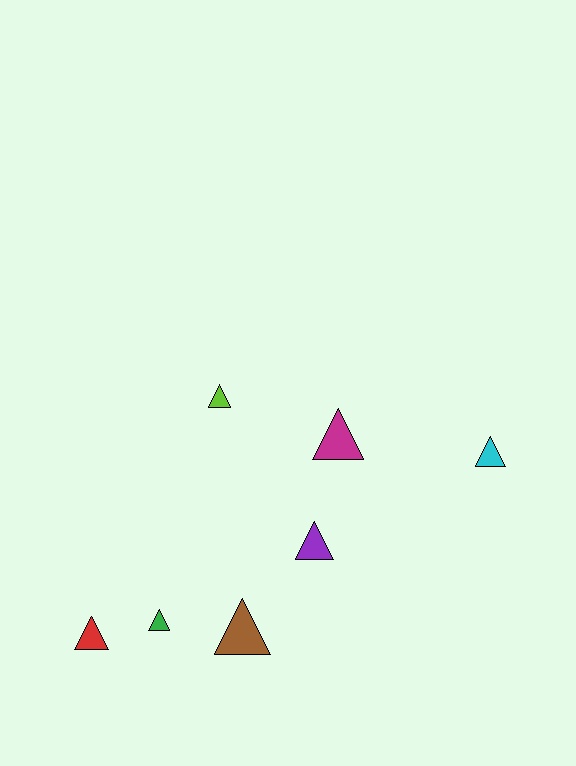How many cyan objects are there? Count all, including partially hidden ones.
There is 1 cyan object.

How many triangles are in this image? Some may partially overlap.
There are 7 triangles.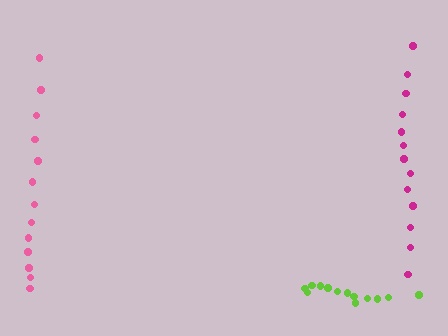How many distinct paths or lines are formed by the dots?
There are 3 distinct paths.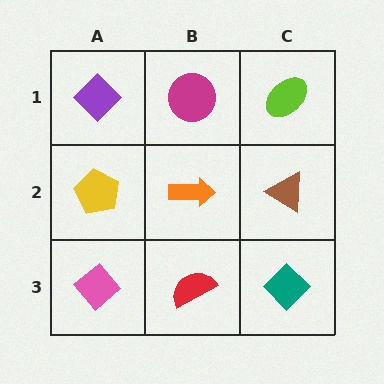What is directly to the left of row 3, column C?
A red semicircle.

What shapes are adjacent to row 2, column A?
A purple diamond (row 1, column A), a pink diamond (row 3, column A), an orange arrow (row 2, column B).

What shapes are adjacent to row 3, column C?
A brown triangle (row 2, column C), a red semicircle (row 3, column B).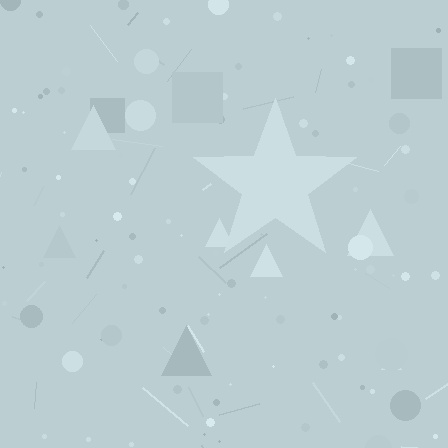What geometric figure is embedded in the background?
A star is embedded in the background.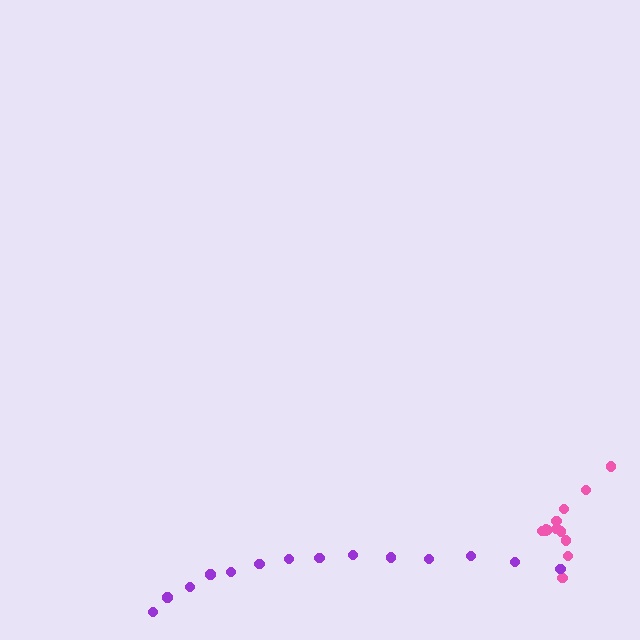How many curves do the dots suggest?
There are 2 distinct paths.